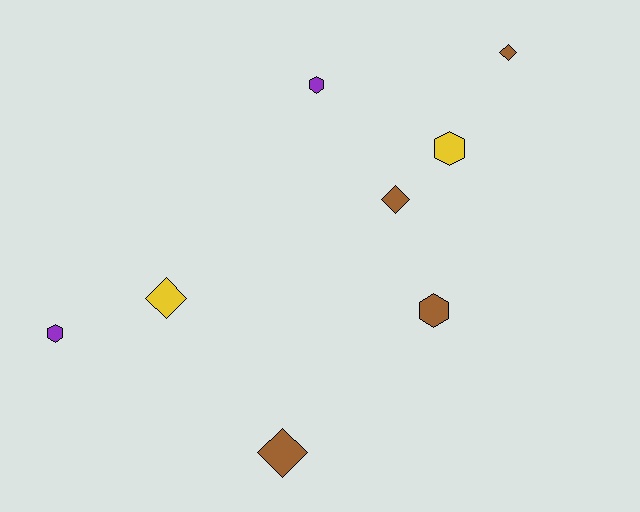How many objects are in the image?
There are 8 objects.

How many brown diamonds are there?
There are 3 brown diamonds.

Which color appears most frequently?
Brown, with 4 objects.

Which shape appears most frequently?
Hexagon, with 4 objects.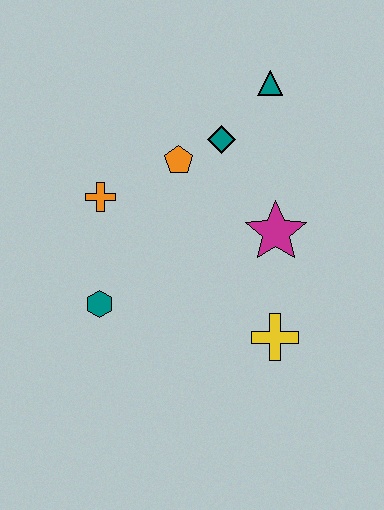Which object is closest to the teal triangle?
The teal diamond is closest to the teal triangle.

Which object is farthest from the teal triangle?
The teal hexagon is farthest from the teal triangle.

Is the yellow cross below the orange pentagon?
Yes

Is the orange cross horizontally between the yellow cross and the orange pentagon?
No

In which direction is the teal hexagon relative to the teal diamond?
The teal hexagon is below the teal diamond.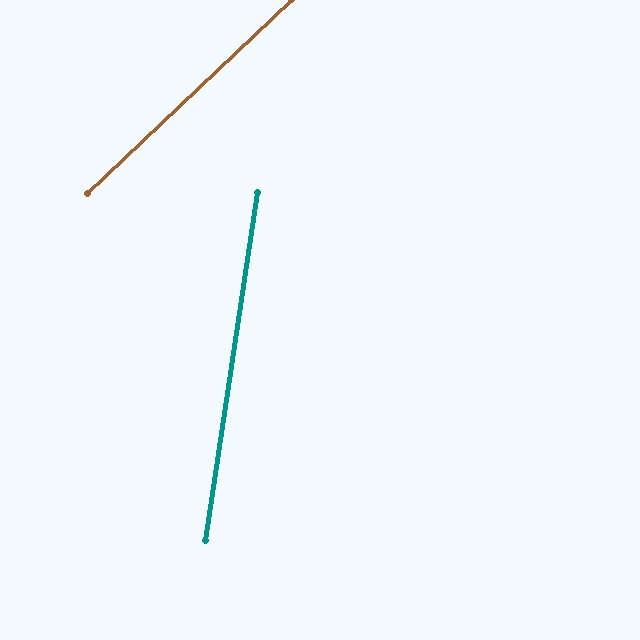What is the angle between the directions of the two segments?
Approximately 38 degrees.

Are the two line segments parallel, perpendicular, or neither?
Neither parallel nor perpendicular — they differ by about 38°.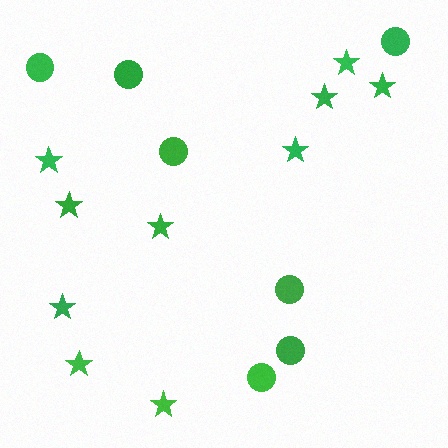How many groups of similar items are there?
There are 2 groups: one group of stars (10) and one group of circles (7).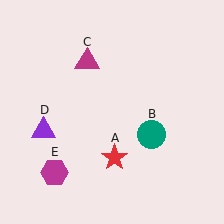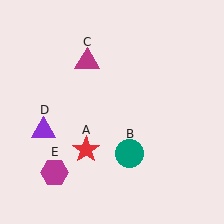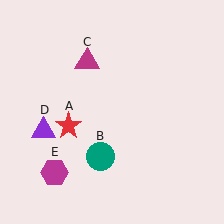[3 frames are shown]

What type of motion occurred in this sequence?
The red star (object A), teal circle (object B) rotated clockwise around the center of the scene.